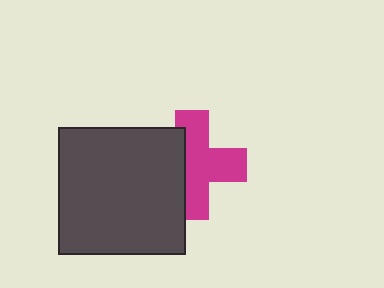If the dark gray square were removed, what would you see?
You would see the complete magenta cross.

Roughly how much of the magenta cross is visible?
Most of it is visible (roughly 65%).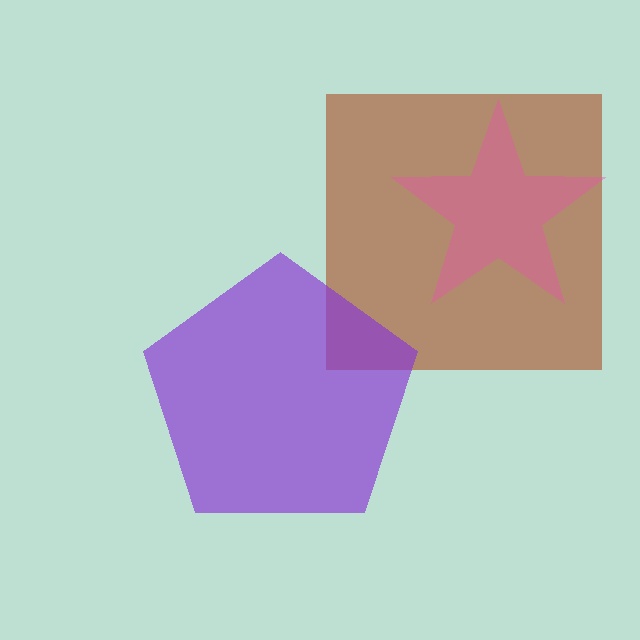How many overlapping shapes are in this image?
There are 3 overlapping shapes in the image.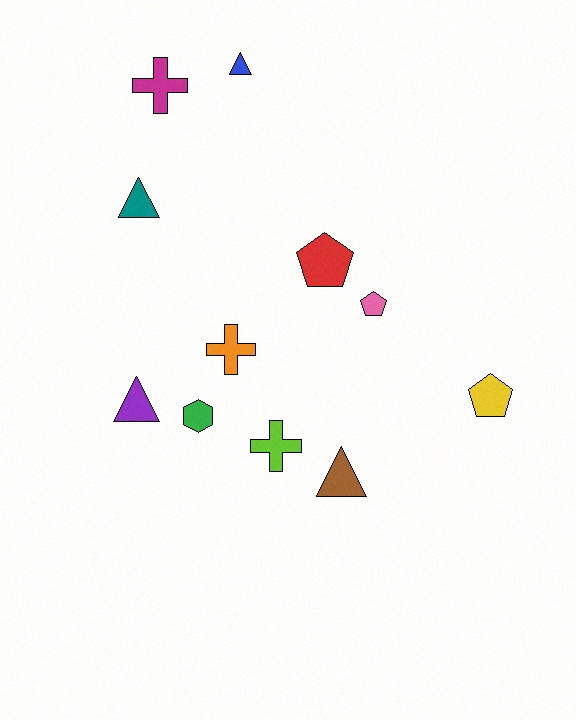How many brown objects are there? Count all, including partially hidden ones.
There is 1 brown object.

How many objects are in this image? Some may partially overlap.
There are 11 objects.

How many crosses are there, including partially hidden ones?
There are 3 crosses.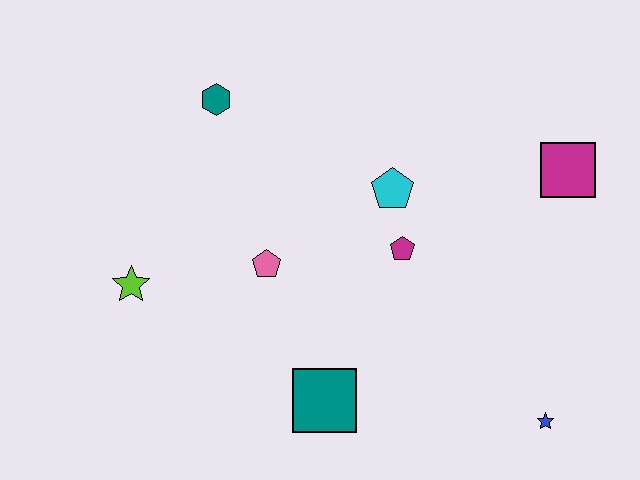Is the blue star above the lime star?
No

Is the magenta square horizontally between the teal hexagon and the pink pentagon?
No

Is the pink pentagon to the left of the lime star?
No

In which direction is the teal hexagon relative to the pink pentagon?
The teal hexagon is above the pink pentagon.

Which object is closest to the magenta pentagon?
The cyan pentagon is closest to the magenta pentagon.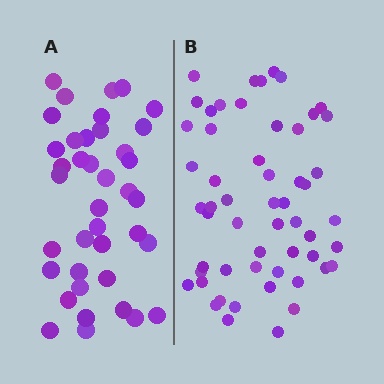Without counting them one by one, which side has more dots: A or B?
Region B (the right region) has more dots.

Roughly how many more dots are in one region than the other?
Region B has approximately 15 more dots than region A.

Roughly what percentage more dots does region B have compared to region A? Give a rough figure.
About 40% more.